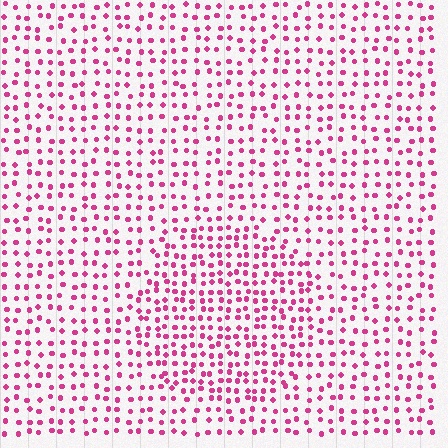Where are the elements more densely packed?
The elements are more densely packed inside the circle boundary.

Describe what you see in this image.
The image contains small magenta elements arranged at two different densities. A circle-shaped region is visible where the elements are more densely packed than the surrounding area.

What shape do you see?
I see a circle.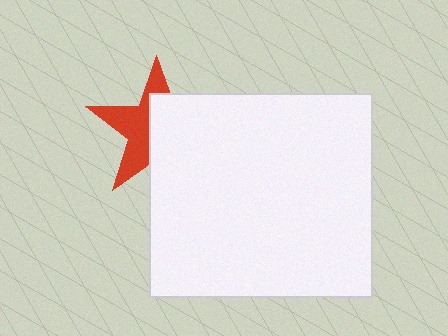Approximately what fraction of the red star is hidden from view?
Roughly 53% of the red star is hidden behind the white rectangle.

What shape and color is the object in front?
The object in front is a white rectangle.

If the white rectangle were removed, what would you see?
You would see the complete red star.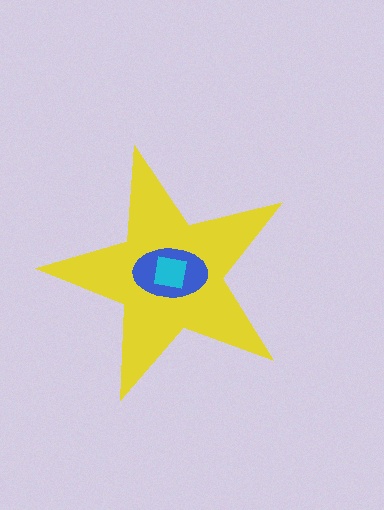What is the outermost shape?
The yellow star.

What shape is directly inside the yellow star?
The blue ellipse.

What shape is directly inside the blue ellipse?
The cyan square.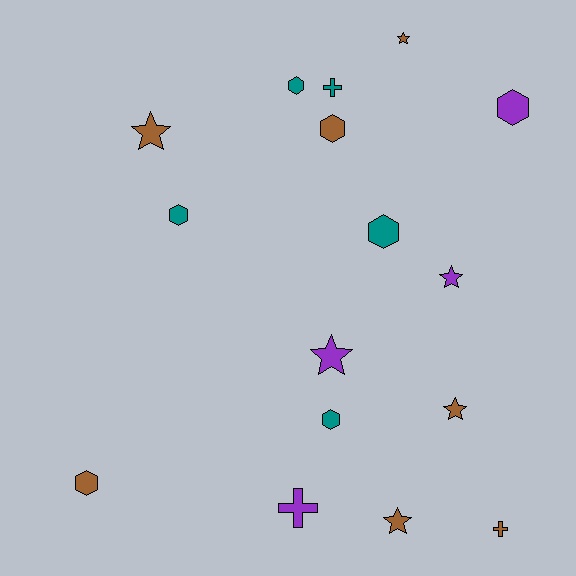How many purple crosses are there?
There is 1 purple cross.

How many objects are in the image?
There are 16 objects.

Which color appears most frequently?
Brown, with 7 objects.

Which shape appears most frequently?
Hexagon, with 7 objects.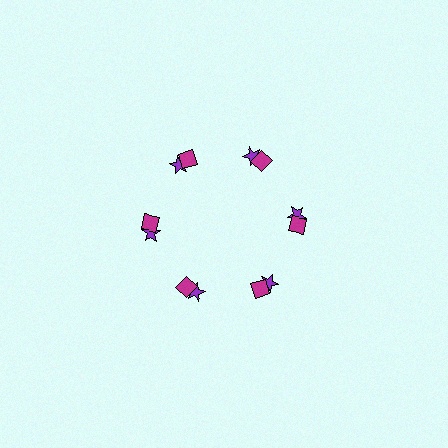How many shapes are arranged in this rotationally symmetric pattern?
There are 12 shapes, arranged in 6 groups of 2.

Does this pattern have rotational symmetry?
Yes, this pattern has 6-fold rotational symmetry. It looks the same after rotating 60 degrees around the center.